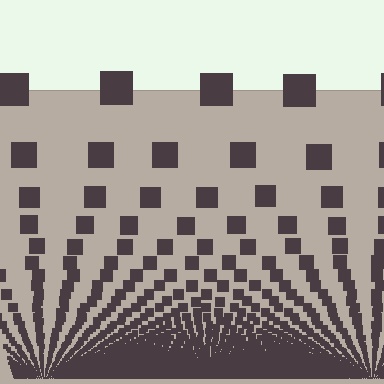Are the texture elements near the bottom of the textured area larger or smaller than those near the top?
Smaller. The gradient is inverted — elements near the bottom are smaller and denser.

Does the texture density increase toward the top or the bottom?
Density increases toward the bottom.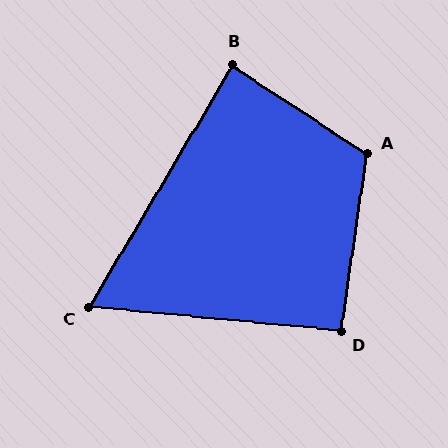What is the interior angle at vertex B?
Approximately 87 degrees (approximately right).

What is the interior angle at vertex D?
Approximately 93 degrees (approximately right).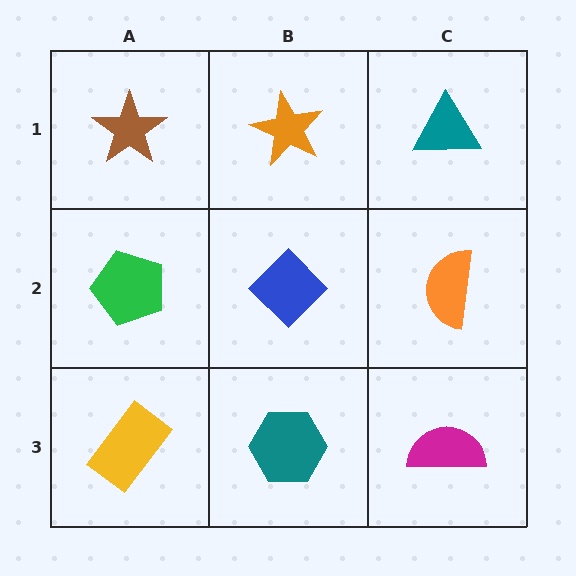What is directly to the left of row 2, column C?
A blue diamond.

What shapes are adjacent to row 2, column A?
A brown star (row 1, column A), a yellow rectangle (row 3, column A), a blue diamond (row 2, column B).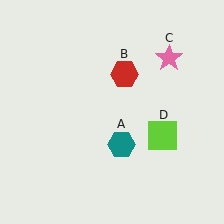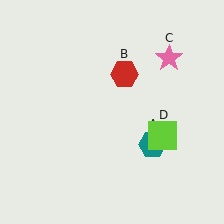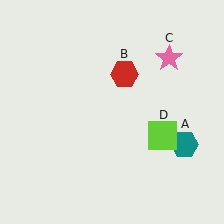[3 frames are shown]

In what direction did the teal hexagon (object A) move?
The teal hexagon (object A) moved right.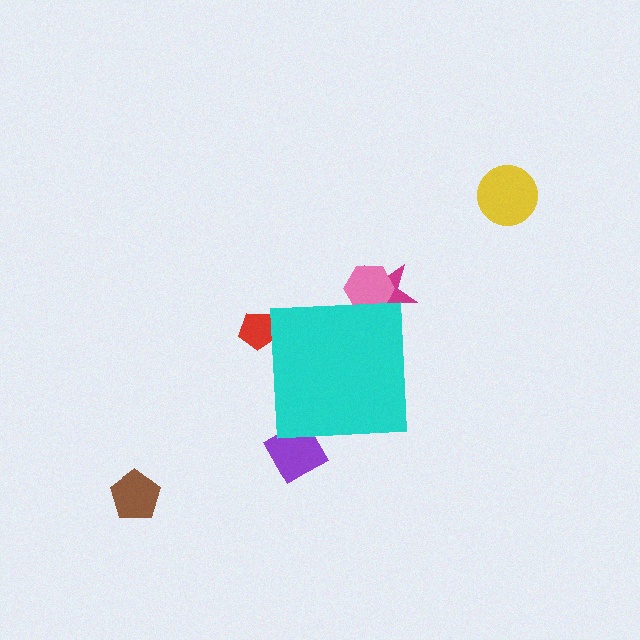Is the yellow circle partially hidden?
No, the yellow circle is fully visible.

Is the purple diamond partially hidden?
Yes, the purple diamond is partially hidden behind the cyan square.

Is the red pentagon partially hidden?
Yes, the red pentagon is partially hidden behind the cyan square.